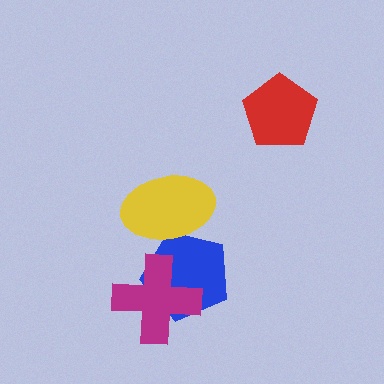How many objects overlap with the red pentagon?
0 objects overlap with the red pentagon.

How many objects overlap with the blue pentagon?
2 objects overlap with the blue pentagon.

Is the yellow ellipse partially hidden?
No, no other shape covers it.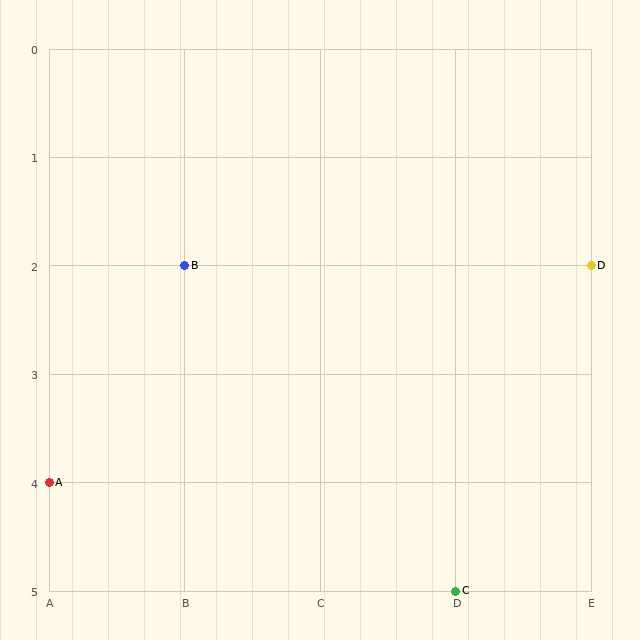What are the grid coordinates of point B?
Point B is at grid coordinates (B, 2).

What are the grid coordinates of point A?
Point A is at grid coordinates (A, 4).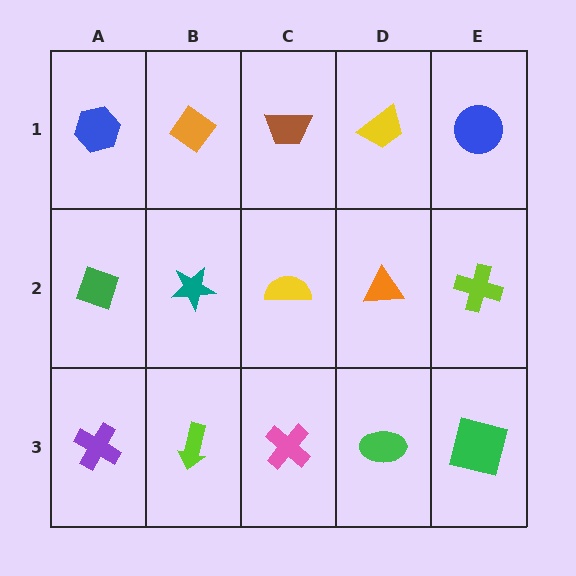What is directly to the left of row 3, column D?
A pink cross.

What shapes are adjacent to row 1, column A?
A green diamond (row 2, column A), an orange diamond (row 1, column B).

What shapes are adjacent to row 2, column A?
A blue hexagon (row 1, column A), a purple cross (row 3, column A), a teal star (row 2, column B).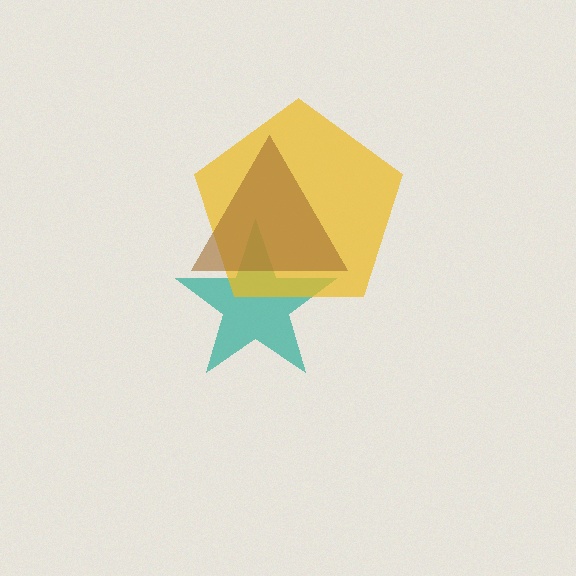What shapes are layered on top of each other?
The layered shapes are: a teal star, a yellow pentagon, a brown triangle.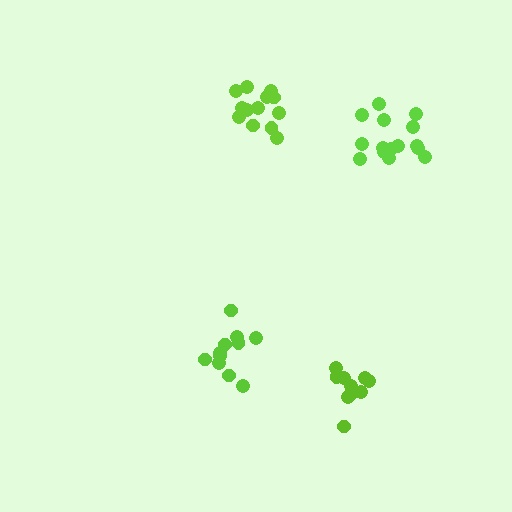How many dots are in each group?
Group 1: 13 dots, Group 2: 15 dots, Group 3: 12 dots, Group 4: 10 dots (50 total).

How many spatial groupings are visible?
There are 4 spatial groupings.